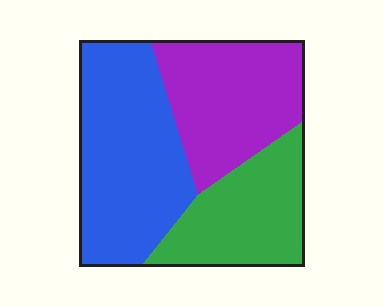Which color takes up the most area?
Blue, at roughly 40%.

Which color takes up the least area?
Green, at roughly 25%.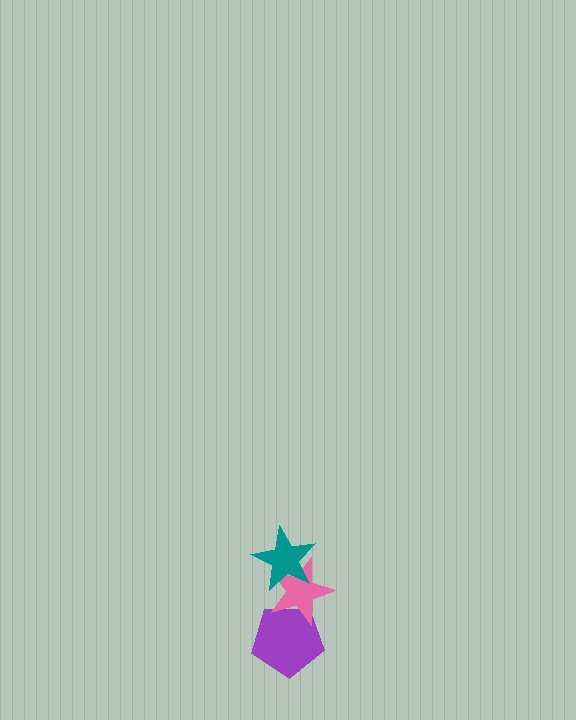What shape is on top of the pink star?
The teal star is on top of the pink star.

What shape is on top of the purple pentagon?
The pink star is on top of the purple pentagon.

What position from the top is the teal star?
The teal star is 1st from the top.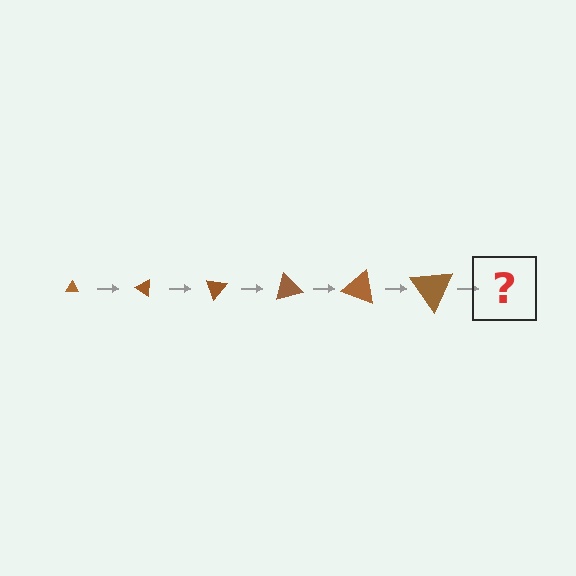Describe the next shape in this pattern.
It should be a triangle, larger than the previous one and rotated 210 degrees from the start.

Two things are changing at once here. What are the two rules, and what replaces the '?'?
The two rules are that the triangle grows larger each step and it rotates 35 degrees each step. The '?' should be a triangle, larger than the previous one and rotated 210 degrees from the start.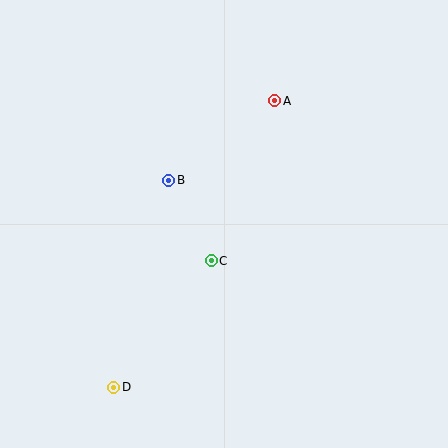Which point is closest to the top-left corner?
Point B is closest to the top-left corner.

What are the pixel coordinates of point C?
Point C is at (211, 261).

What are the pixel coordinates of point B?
Point B is at (169, 180).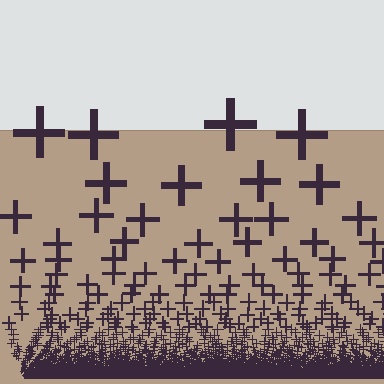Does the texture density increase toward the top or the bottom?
Density increases toward the bottom.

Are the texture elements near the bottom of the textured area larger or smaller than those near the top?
Smaller. The gradient is inverted — elements near the bottom are smaller and denser.